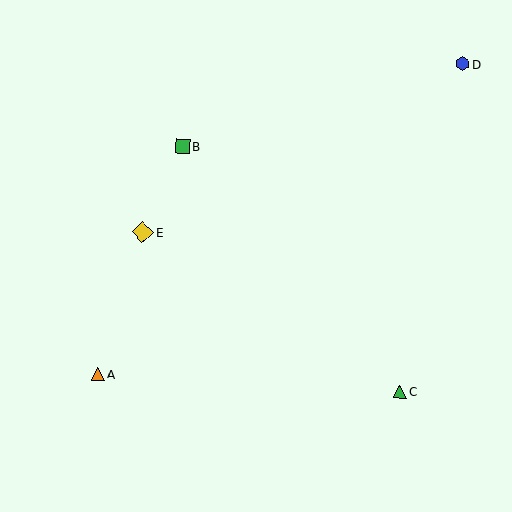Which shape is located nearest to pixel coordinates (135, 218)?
The yellow diamond (labeled E) at (143, 232) is nearest to that location.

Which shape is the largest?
The yellow diamond (labeled E) is the largest.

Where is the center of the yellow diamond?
The center of the yellow diamond is at (143, 232).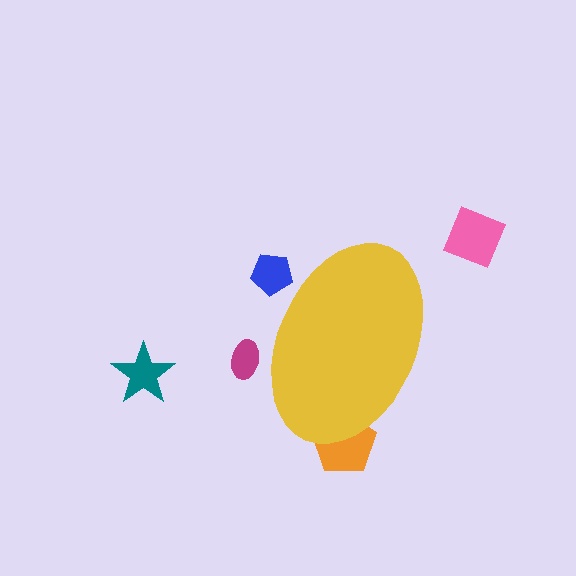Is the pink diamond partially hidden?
No, the pink diamond is fully visible.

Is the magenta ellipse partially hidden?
Yes, the magenta ellipse is partially hidden behind the yellow ellipse.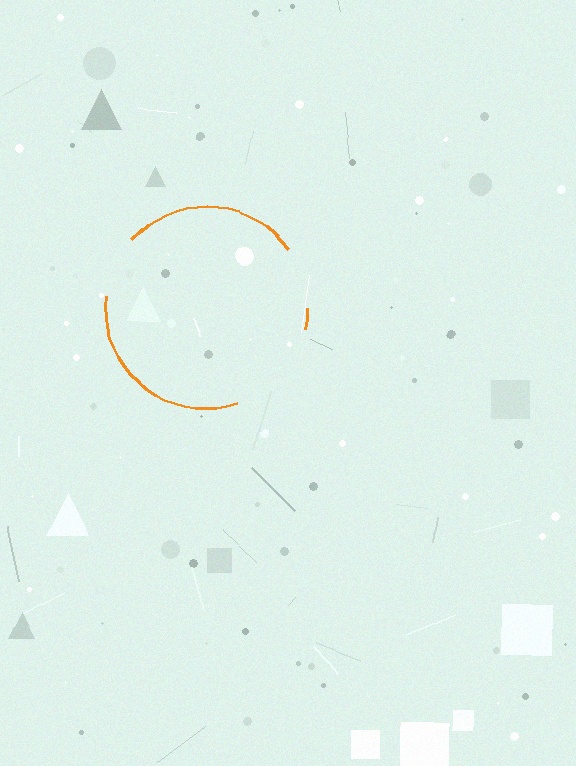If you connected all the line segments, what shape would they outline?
They would outline a circle.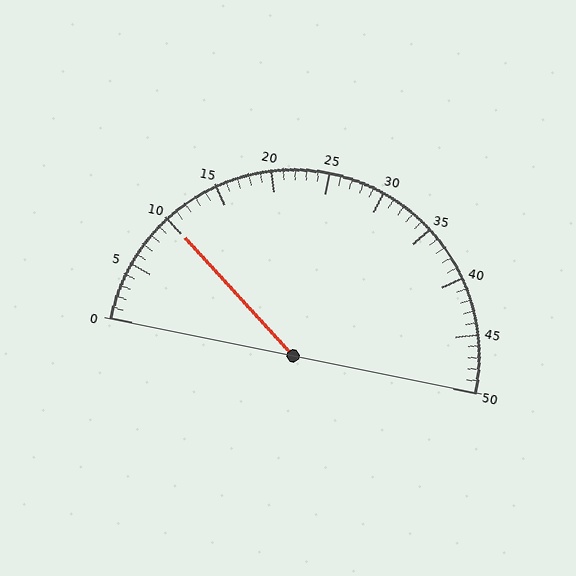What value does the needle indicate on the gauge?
The needle indicates approximately 10.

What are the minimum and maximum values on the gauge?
The gauge ranges from 0 to 50.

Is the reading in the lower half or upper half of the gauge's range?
The reading is in the lower half of the range (0 to 50).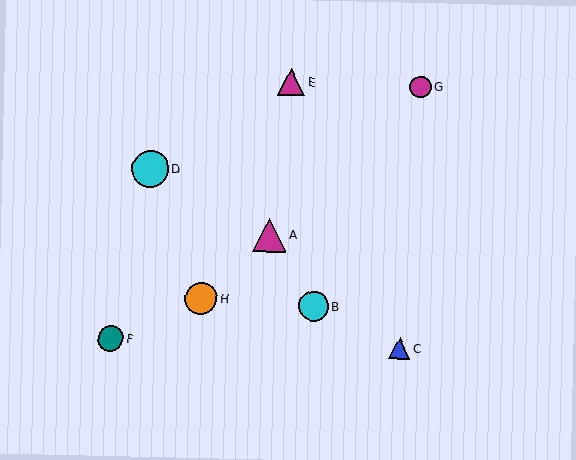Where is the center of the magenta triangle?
The center of the magenta triangle is at (269, 235).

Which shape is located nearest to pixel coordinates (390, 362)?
The blue triangle (labeled C) at (400, 348) is nearest to that location.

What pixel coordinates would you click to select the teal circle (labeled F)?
Click at (110, 339) to select the teal circle F.